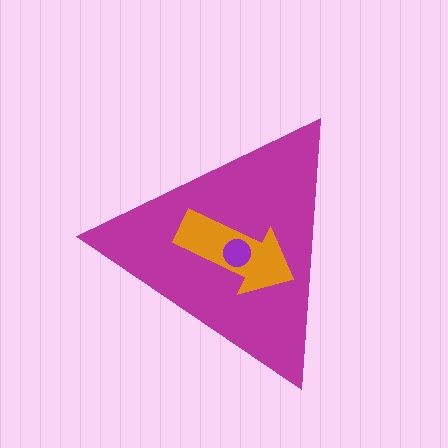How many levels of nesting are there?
3.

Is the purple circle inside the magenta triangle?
Yes.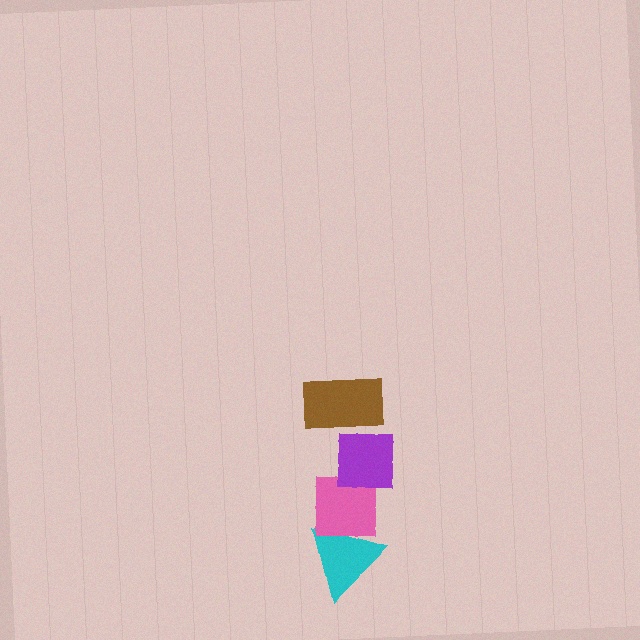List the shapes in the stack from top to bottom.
From top to bottom: the brown rectangle, the purple square, the pink square, the cyan triangle.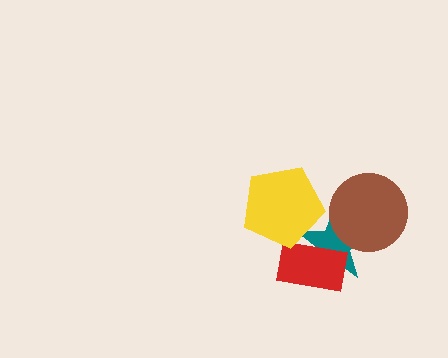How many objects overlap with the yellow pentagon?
2 objects overlap with the yellow pentagon.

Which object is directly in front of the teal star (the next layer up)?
The red rectangle is directly in front of the teal star.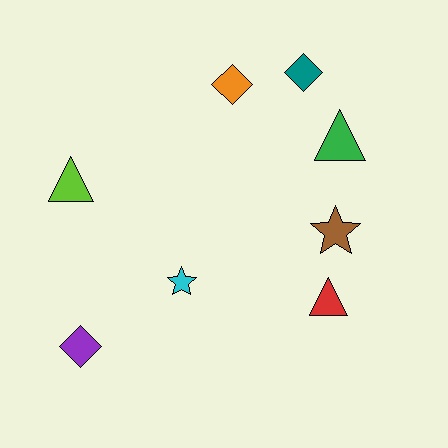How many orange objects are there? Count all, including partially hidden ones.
There is 1 orange object.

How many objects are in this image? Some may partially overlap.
There are 8 objects.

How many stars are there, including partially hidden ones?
There are 2 stars.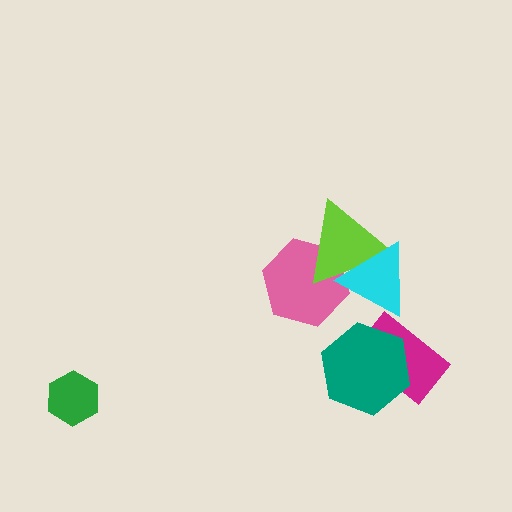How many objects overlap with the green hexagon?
0 objects overlap with the green hexagon.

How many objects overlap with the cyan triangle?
2 objects overlap with the cyan triangle.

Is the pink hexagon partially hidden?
Yes, it is partially covered by another shape.